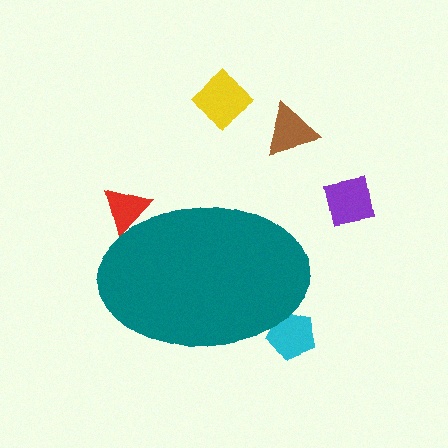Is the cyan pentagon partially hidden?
Yes, the cyan pentagon is partially hidden behind the teal ellipse.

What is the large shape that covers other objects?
A teal ellipse.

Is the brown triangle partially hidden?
No, the brown triangle is fully visible.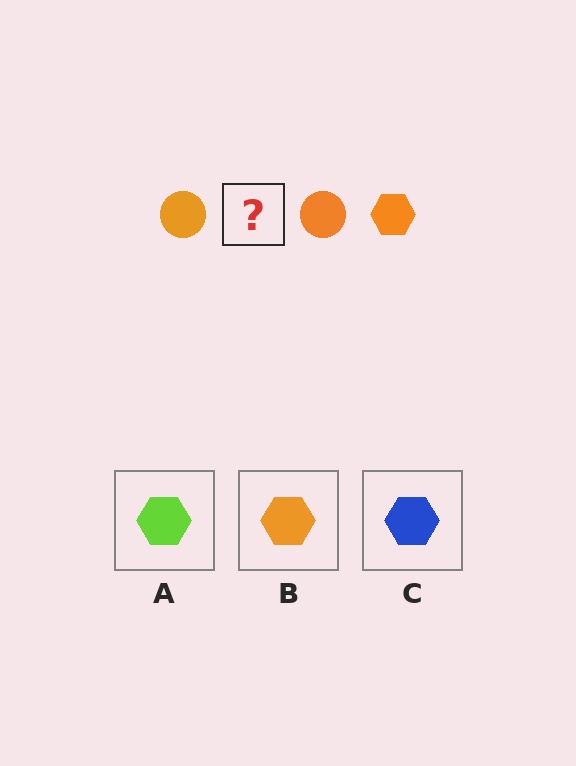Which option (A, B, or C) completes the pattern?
B.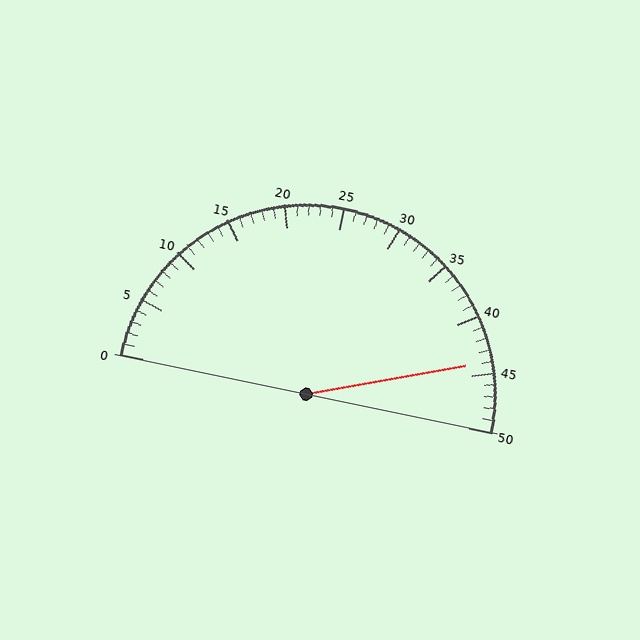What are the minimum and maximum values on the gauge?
The gauge ranges from 0 to 50.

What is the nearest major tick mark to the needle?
The nearest major tick mark is 45.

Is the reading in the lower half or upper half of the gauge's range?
The reading is in the upper half of the range (0 to 50).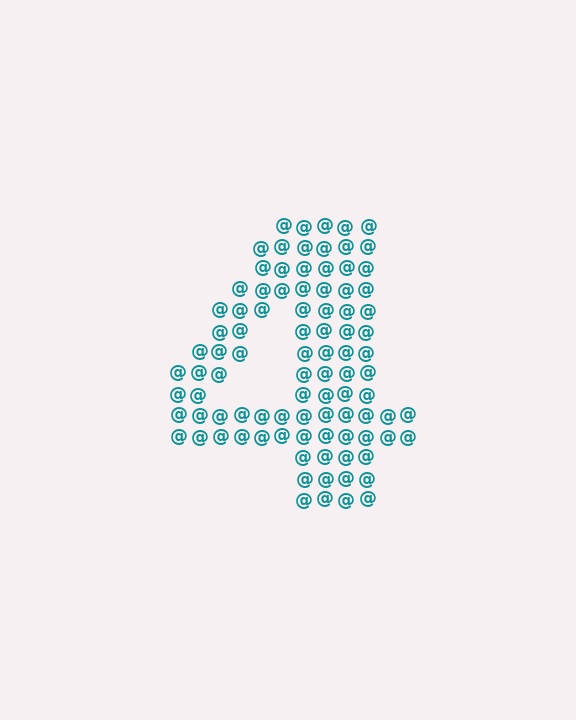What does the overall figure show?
The overall figure shows the digit 4.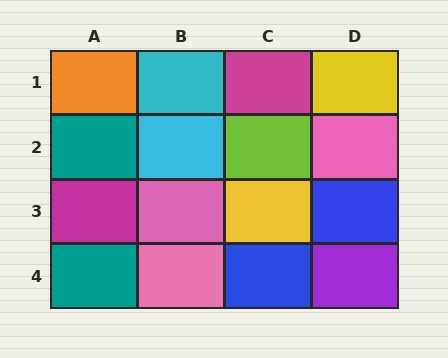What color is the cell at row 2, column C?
Lime.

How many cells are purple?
1 cell is purple.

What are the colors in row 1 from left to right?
Orange, cyan, magenta, yellow.